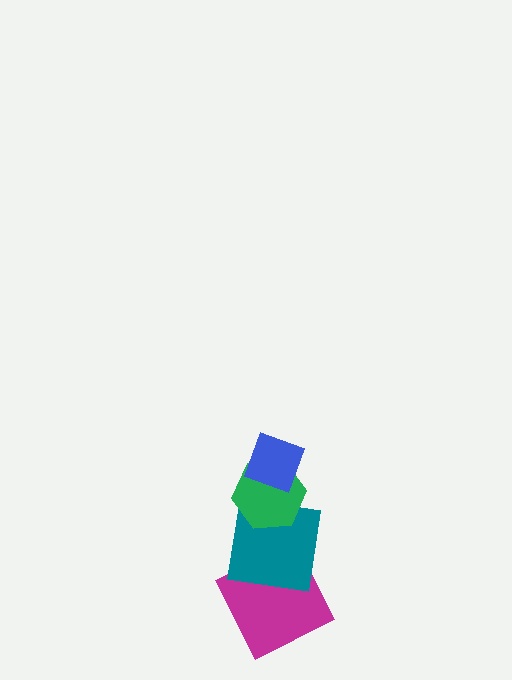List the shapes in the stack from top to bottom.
From top to bottom: the blue diamond, the green hexagon, the teal square, the magenta square.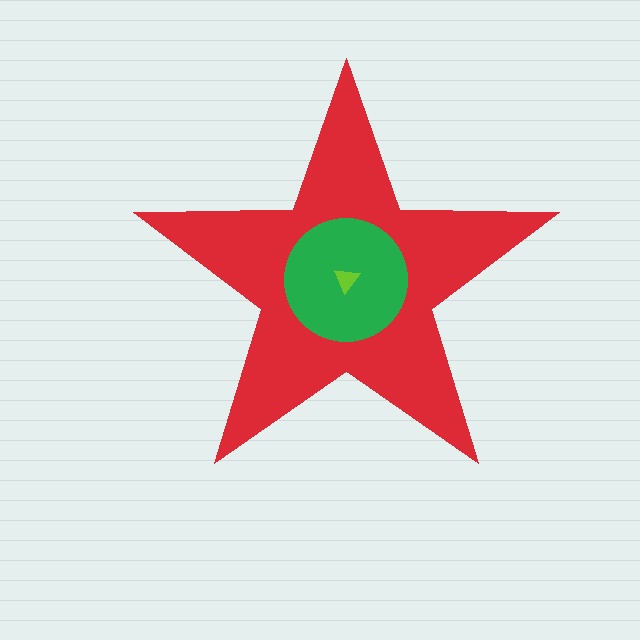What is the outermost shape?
The red star.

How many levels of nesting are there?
3.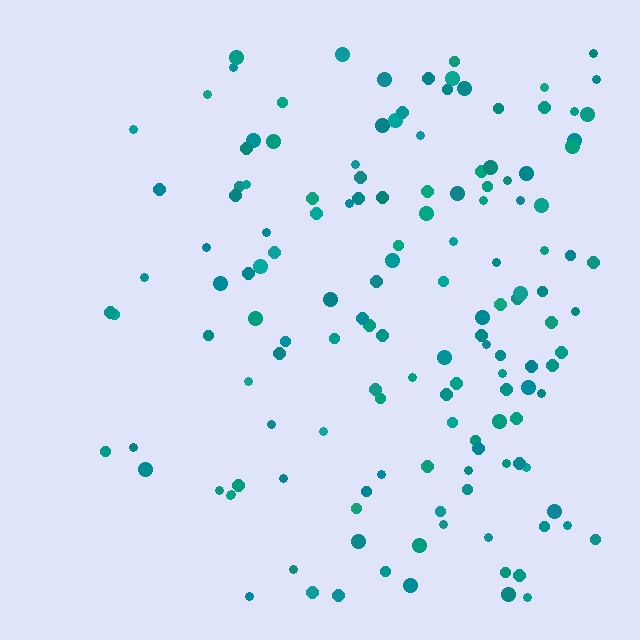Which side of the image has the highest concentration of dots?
The right.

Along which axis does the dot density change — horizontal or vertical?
Horizontal.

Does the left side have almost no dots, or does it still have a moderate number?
Still a moderate number, just noticeably fewer than the right.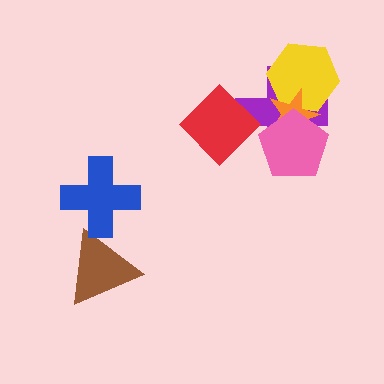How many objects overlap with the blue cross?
1 object overlaps with the blue cross.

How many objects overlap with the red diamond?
1 object overlaps with the red diamond.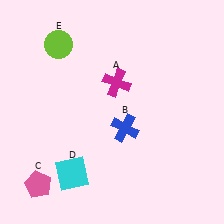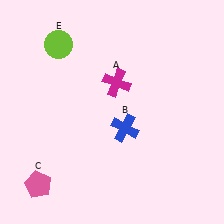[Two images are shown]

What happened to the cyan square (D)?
The cyan square (D) was removed in Image 2. It was in the bottom-left area of Image 1.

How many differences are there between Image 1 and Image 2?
There is 1 difference between the two images.